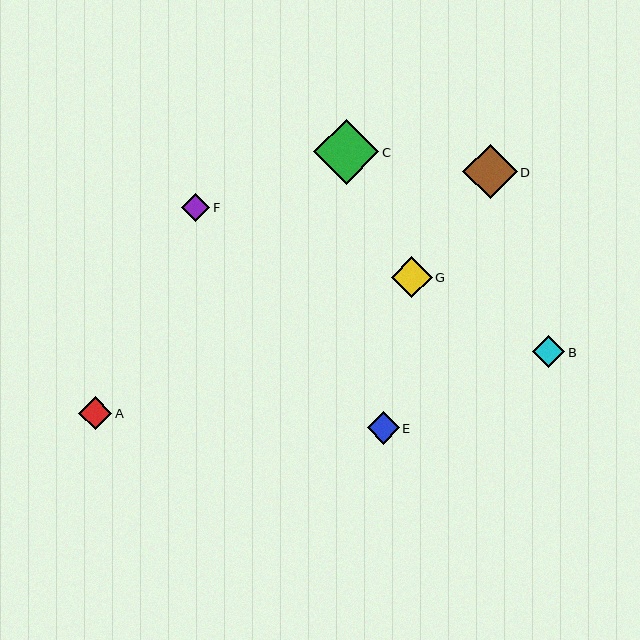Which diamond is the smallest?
Diamond F is the smallest with a size of approximately 28 pixels.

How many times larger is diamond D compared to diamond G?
Diamond D is approximately 1.3 times the size of diamond G.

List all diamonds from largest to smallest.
From largest to smallest: C, D, G, A, B, E, F.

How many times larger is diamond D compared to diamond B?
Diamond D is approximately 1.7 times the size of diamond B.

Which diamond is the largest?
Diamond C is the largest with a size of approximately 65 pixels.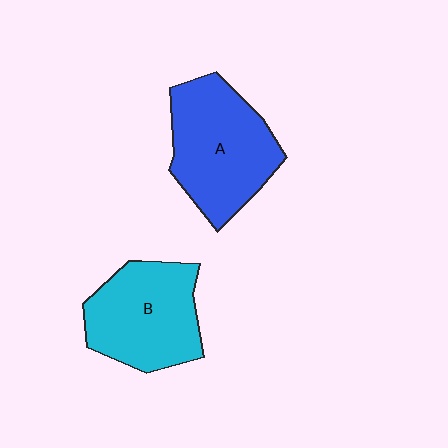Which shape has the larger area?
Shape A (blue).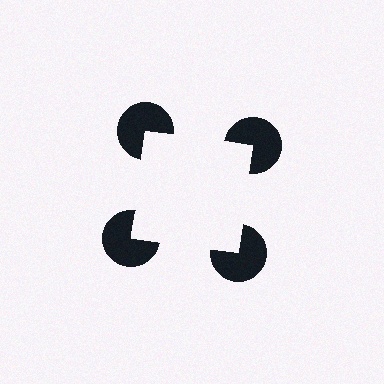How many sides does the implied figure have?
4 sides.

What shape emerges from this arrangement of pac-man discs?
An illusory square — its edges are inferred from the aligned wedge cuts in the pac-man discs, not physically drawn.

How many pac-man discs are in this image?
There are 4 — one at each vertex of the illusory square.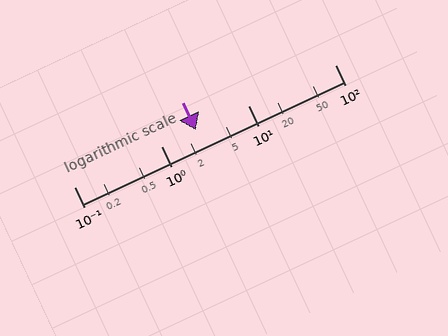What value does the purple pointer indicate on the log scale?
The pointer indicates approximately 2.5.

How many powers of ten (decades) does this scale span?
The scale spans 3 decades, from 0.1 to 100.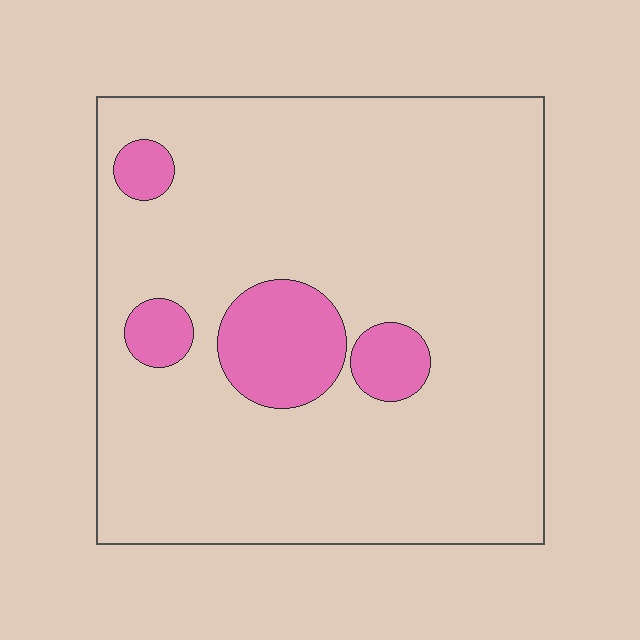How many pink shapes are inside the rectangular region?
4.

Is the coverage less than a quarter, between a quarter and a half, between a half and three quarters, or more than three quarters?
Less than a quarter.